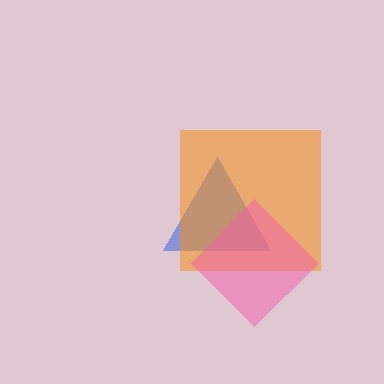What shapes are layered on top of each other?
The layered shapes are: a blue triangle, an orange square, a pink diamond.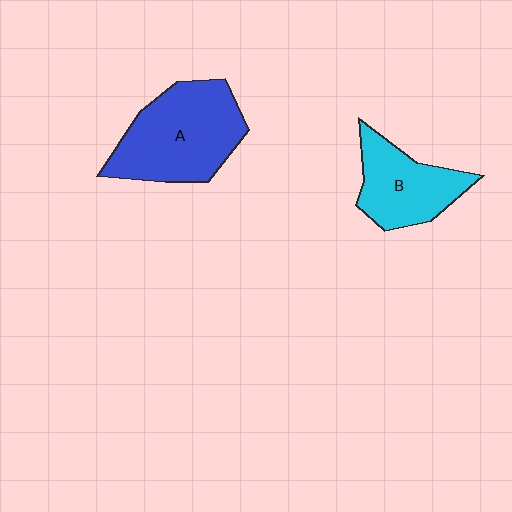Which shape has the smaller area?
Shape B (cyan).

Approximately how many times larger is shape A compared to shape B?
Approximately 1.5 times.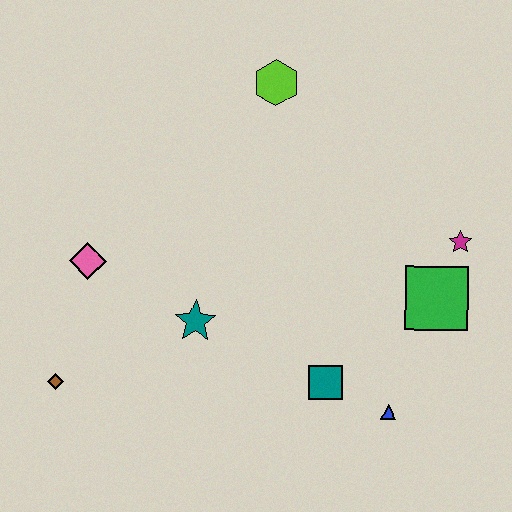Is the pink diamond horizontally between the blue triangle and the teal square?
No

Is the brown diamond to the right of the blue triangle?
No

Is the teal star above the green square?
No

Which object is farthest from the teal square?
The lime hexagon is farthest from the teal square.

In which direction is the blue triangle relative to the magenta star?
The blue triangle is below the magenta star.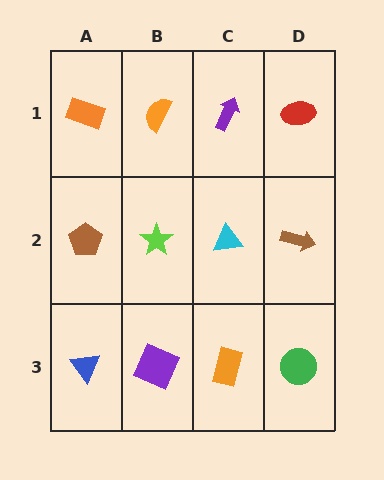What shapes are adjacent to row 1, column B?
A lime star (row 2, column B), an orange rectangle (row 1, column A), a purple arrow (row 1, column C).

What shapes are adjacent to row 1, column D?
A brown arrow (row 2, column D), a purple arrow (row 1, column C).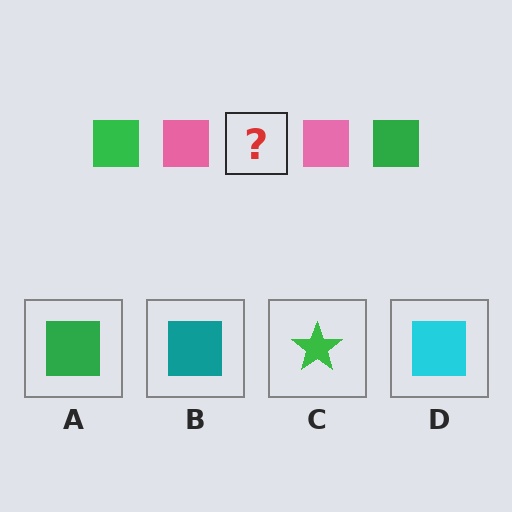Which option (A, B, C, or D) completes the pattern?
A.